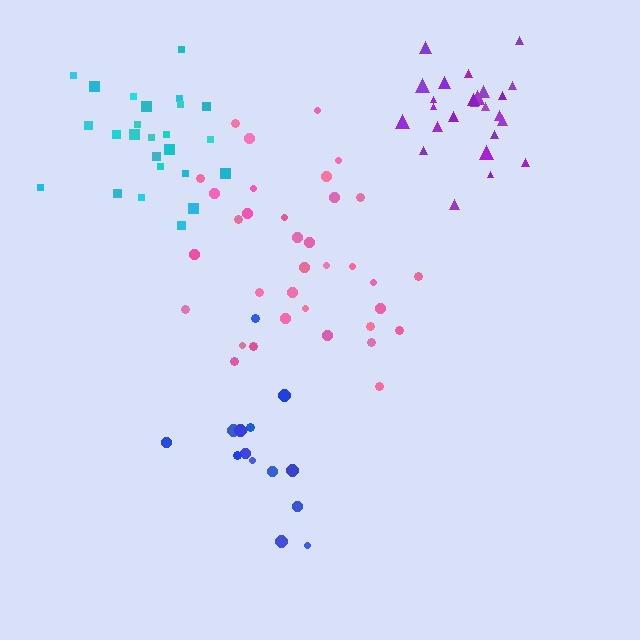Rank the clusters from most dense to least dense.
purple, cyan, pink, blue.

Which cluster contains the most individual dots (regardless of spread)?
Pink (35).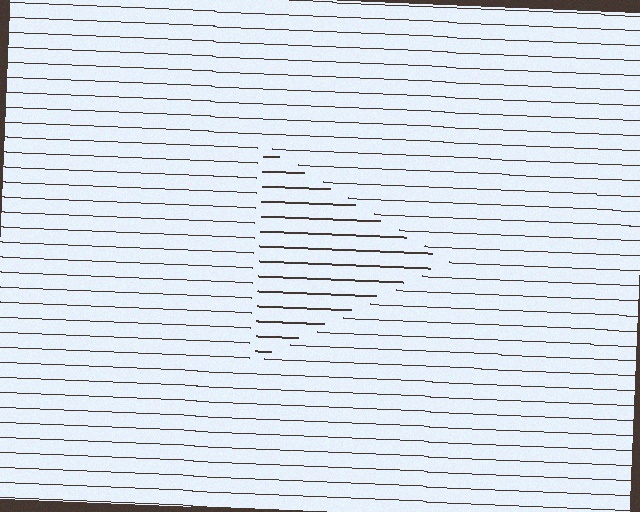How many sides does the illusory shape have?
3 sides — the line-ends trace a triangle.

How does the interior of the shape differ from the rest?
The interior of the shape contains the same grating, shifted by half a period — the contour is defined by the phase discontinuity where line-ends from the inner and outer gratings abut.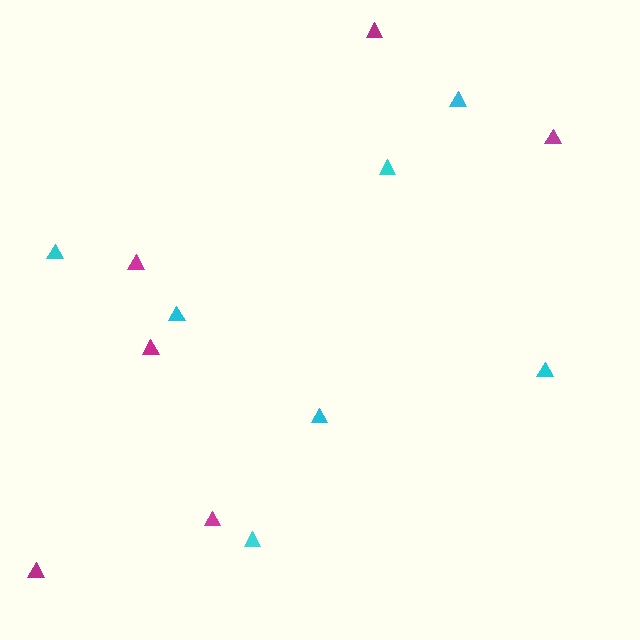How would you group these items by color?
There are 2 groups: one group of cyan triangles (7) and one group of magenta triangles (6).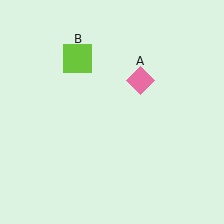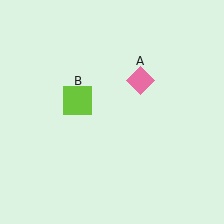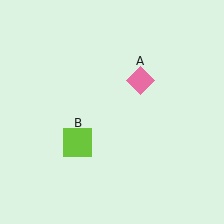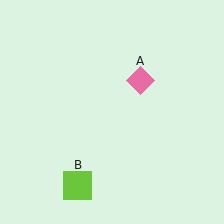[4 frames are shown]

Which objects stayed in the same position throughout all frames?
Pink diamond (object A) remained stationary.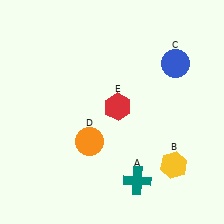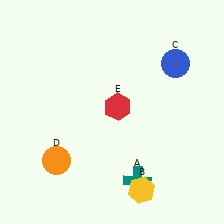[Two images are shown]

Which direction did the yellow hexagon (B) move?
The yellow hexagon (B) moved left.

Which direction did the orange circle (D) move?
The orange circle (D) moved left.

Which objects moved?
The objects that moved are: the yellow hexagon (B), the orange circle (D).